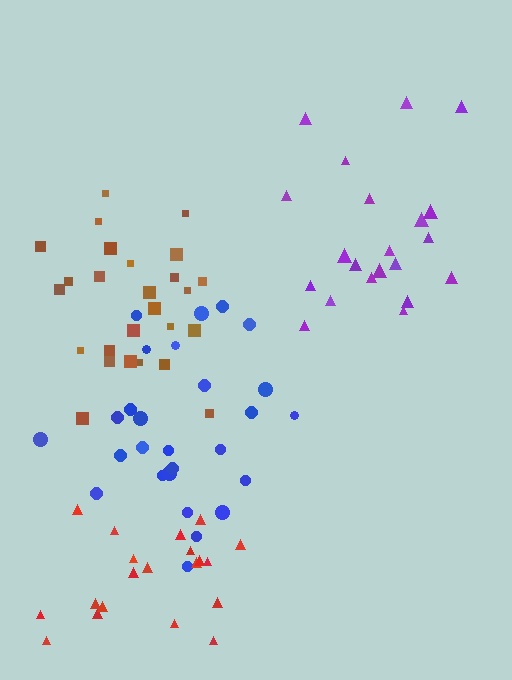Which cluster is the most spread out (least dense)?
Blue.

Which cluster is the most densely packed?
Red.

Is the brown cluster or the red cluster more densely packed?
Red.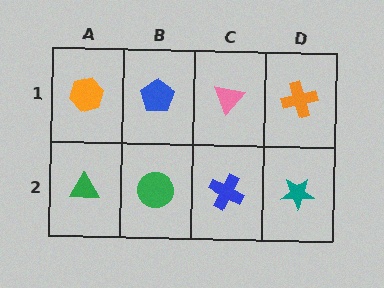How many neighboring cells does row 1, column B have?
3.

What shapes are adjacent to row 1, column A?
A green triangle (row 2, column A), a blue pentagon (row 1, column B).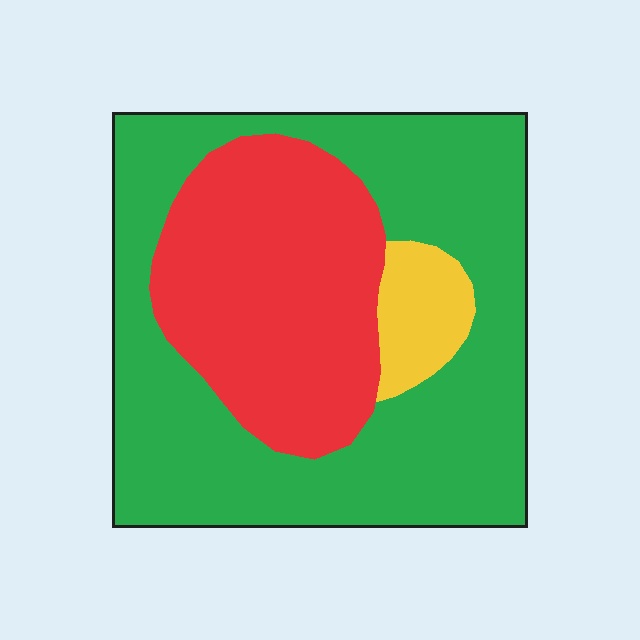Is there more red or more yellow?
Red.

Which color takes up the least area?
Yellow, at roughly 5%.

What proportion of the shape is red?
Red covers around 35% of the shape.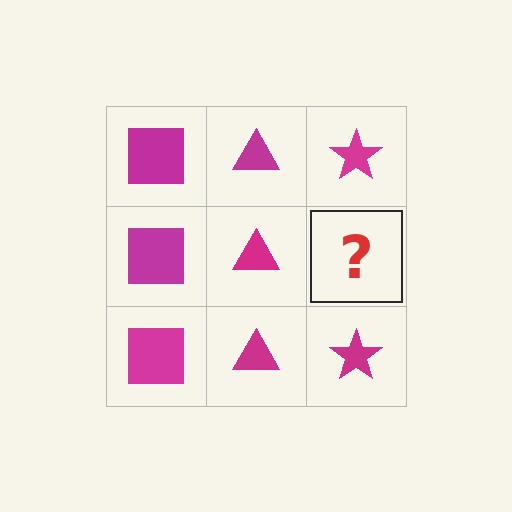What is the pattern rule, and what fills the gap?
The rule is that each column has a consistent shape. The gap should be filled with a magenta star.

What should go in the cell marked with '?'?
The missing cell should contain a magenta star.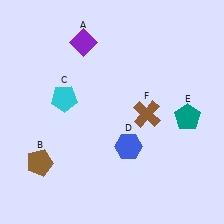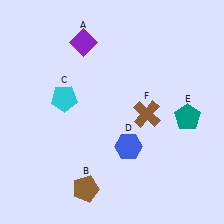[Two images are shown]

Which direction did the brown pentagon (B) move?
The brown pentagon (B) moved right.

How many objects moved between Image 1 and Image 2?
1 object moved between the two images.